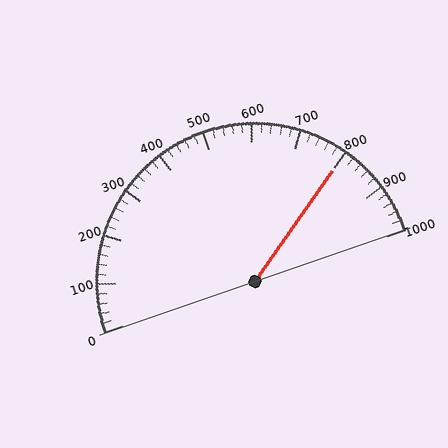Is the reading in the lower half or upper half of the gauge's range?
The reading is in the upper half of the range (0 to 1000).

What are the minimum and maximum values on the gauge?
The gauge ranges from 0 to 1000.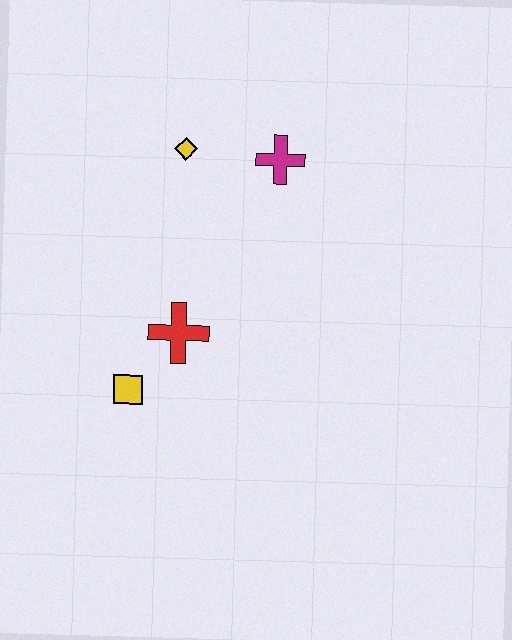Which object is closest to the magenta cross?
The yellow diamond is closest to the magenta cross.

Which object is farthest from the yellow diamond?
The yellow square is farthest from the yellow diamond.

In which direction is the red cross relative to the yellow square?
The red cross is above the yellow square.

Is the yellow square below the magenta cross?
Yes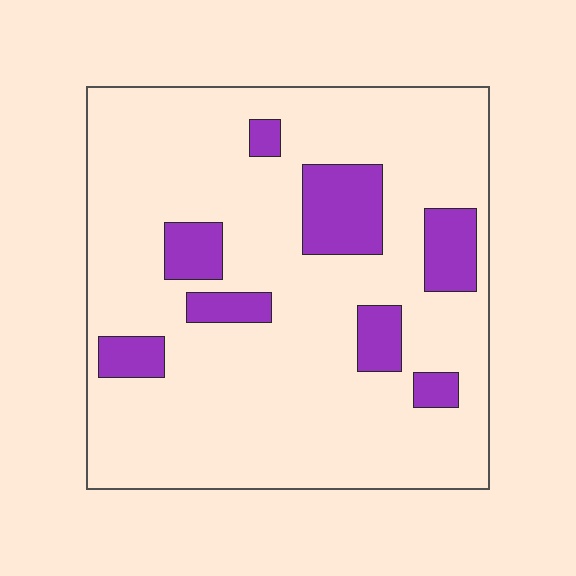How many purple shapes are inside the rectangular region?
8.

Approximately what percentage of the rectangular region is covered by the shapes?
Approximately 15%.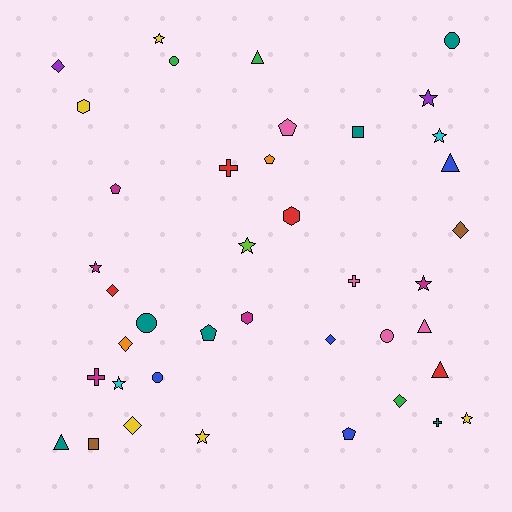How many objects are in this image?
There are 40 objects.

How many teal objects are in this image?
There are 6 teal objects.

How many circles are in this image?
There are 5 circles.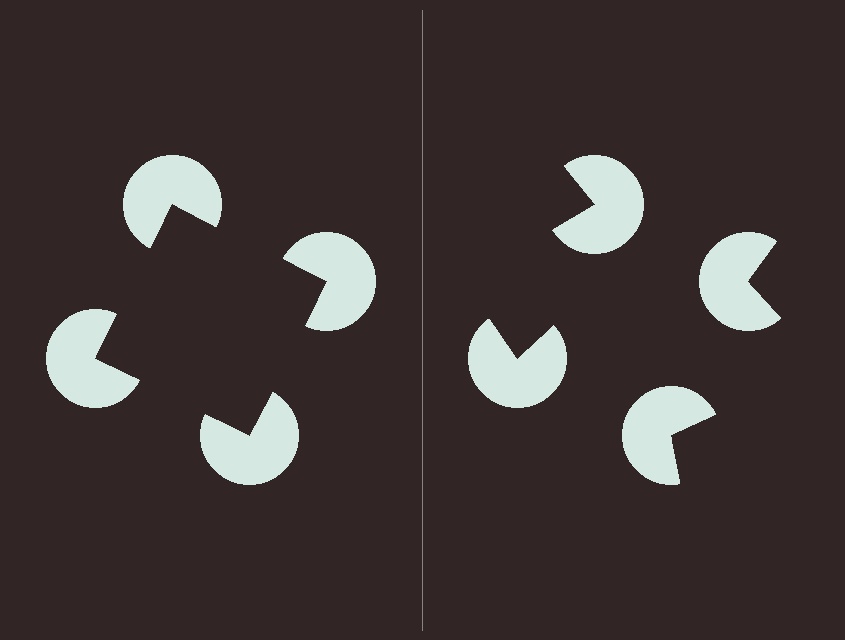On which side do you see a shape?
An illusory square appears on the left side. On the right side the wedge cuts are rotated, so no coherent shape forms.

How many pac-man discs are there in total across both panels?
8 — 4 on each side.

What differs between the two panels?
The pac-man discs are positioned identically on both sides; only the wedge orientations differ. On the left they align to a square; on the right they are misaligned.